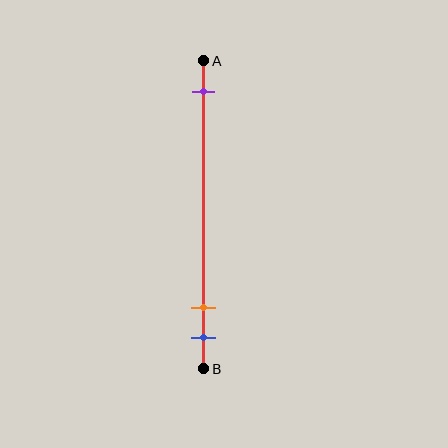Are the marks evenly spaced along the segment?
No, the marks are not evenly spaced.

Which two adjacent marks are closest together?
The orange and blue marks are the closest adjacent pair.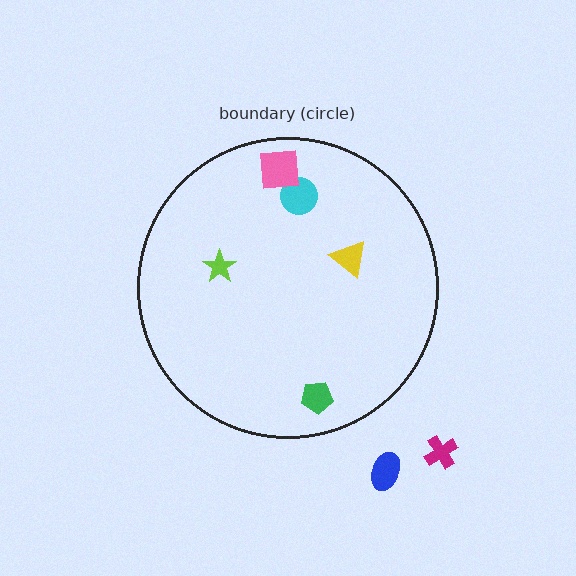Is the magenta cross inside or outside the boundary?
Outside.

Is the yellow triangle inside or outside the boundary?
Inside.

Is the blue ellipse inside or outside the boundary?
Outside.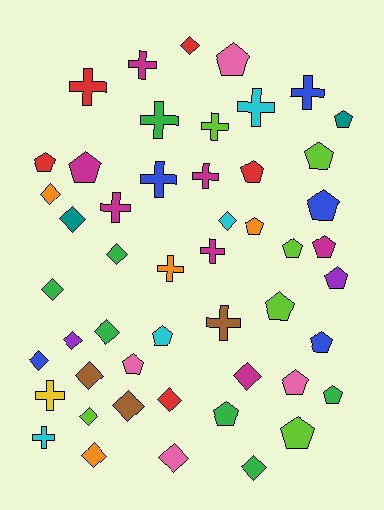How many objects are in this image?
There are 50 objects.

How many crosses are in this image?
There are 14 crosses.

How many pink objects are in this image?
There are 4 pink objects.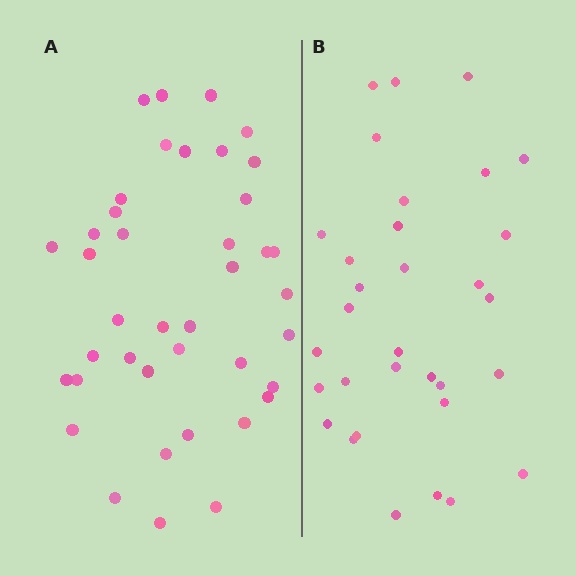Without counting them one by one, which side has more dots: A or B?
Region A (the left region) has more dots.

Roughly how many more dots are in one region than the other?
Region A has roughly 8 or so more dots than region B.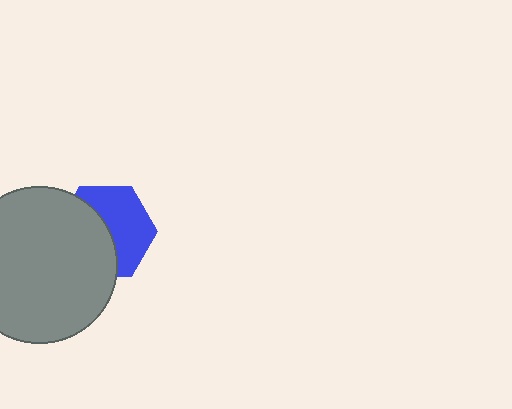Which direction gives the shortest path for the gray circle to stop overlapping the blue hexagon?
Moving left gives the shortest separation.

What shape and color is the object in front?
The object in front is a gray circle.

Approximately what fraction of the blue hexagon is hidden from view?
Roughly 49% of the blue hexagon is hidden behind the gray circle.